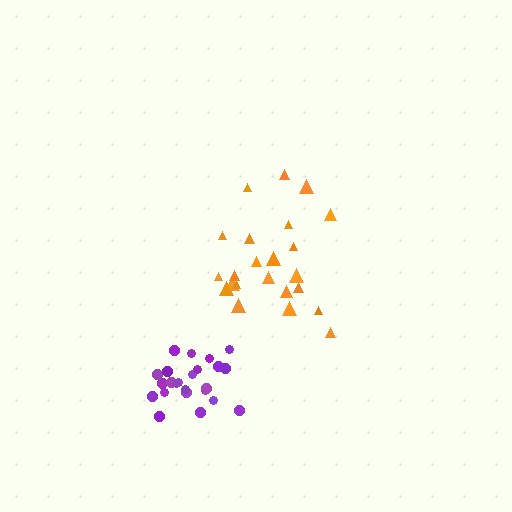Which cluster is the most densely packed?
Purple.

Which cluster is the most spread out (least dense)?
Orange.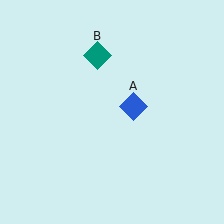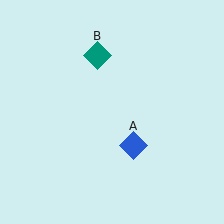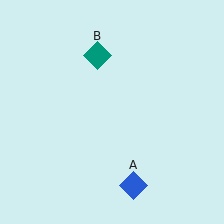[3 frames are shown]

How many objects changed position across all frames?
1 object changed position: blue diamond (object A).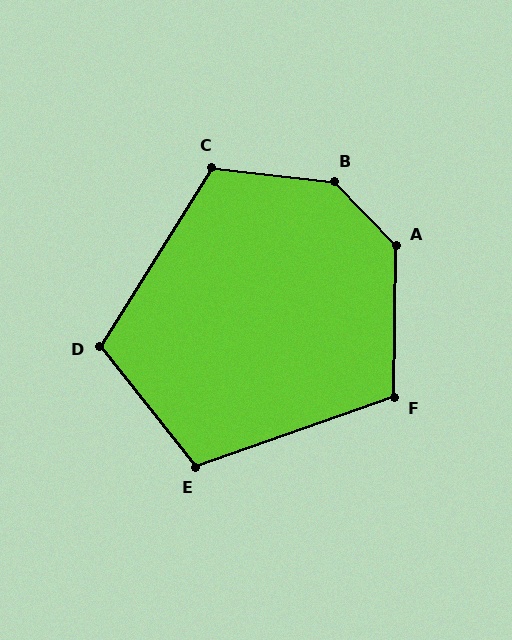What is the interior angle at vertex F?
Approximately 110 degrees (obtuse).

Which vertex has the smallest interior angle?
D, at approximately 109 degrees.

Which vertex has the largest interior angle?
B, at approximately 141 degrees.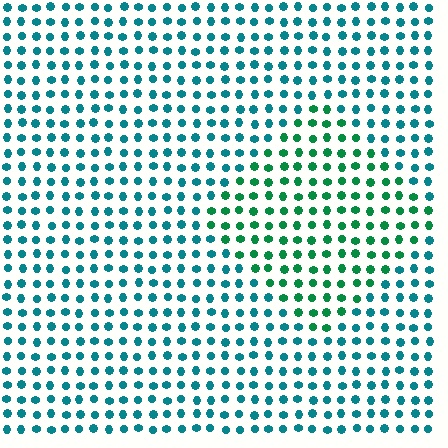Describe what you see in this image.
The image is filled with small teal elements in a uniform arrangement. A diamond-shaped region is visible where the elements are tinted to a slightly different hue, forming a subtle color boundary.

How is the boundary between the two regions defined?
The boundary is defined purely by a slight shift in hue (about 36 degrees). Spacing, size, and orientation are identical on both sides.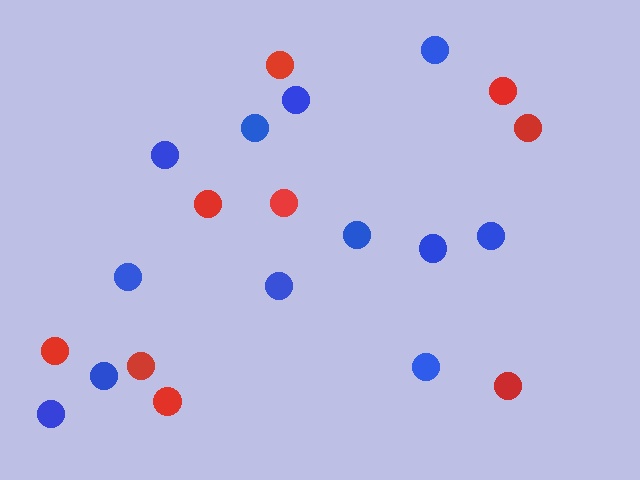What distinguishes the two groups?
There are 2 groups: one group of red circles (9) and one group of blue circles (12).